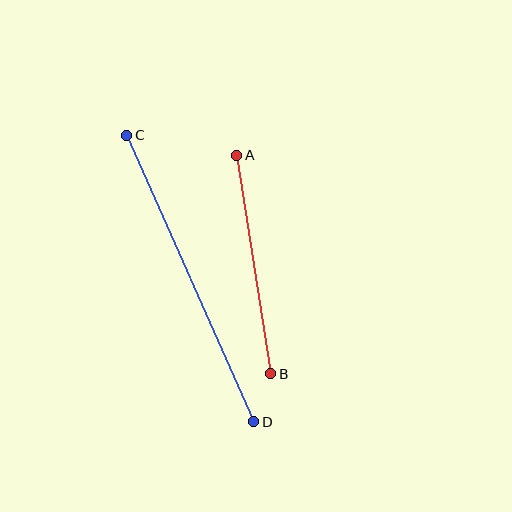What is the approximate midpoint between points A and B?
The midpoint is at approximately (254, 265) pixels.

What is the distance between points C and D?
The distance is approximately 313 pixels.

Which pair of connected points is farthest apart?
Points C and D are farthest apart.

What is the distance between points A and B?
The distance is approximately 221 pixels.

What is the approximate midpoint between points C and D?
The midpoint is at approximately (190, 278) pixels.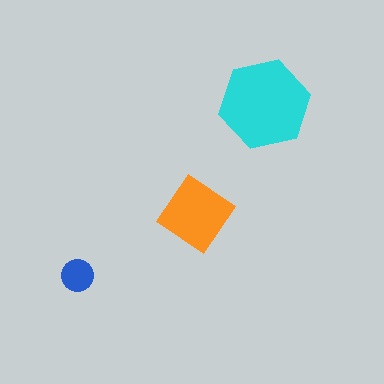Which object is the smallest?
The blue circle.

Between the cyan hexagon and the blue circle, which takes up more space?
The cyan hexagon.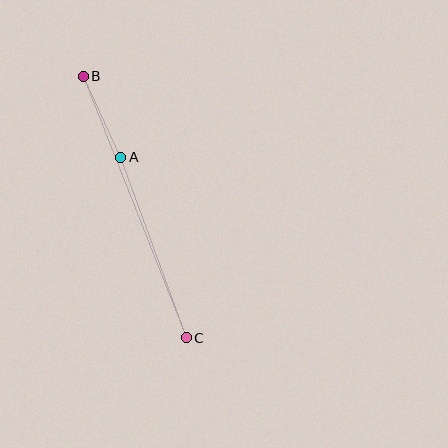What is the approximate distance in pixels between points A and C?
The distance between A and C is approximately 192 pixels.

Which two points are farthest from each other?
Points B and C are farthest from each other.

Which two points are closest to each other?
Points A and B are closest to each other.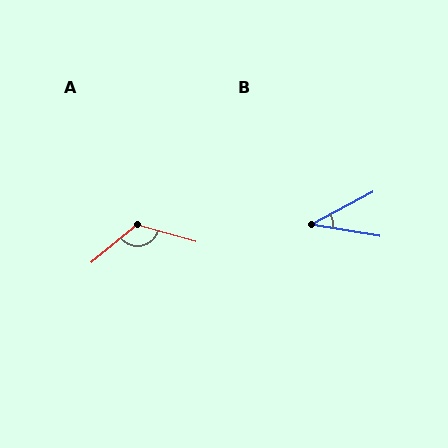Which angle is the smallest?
B, at approximately 37 degrees.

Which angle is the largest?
A, at approximately 124 degrees.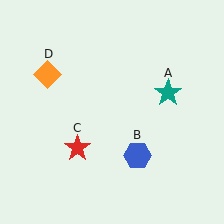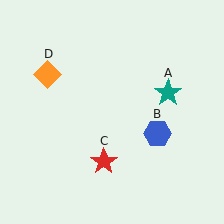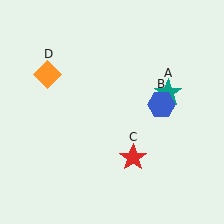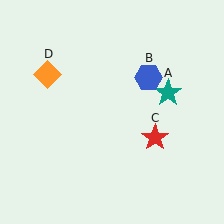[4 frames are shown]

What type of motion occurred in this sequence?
The blue hexagon (object B), red star (object C) rotated counterclockwise around the center of the scene.